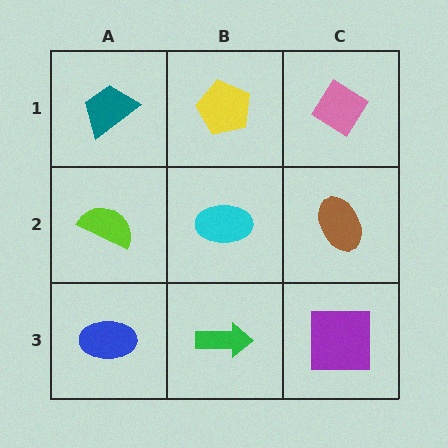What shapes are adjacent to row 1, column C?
A brown ellipse (row 2, column C), a yellow pentagon (row 1, column B).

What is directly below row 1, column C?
A brown ellipse.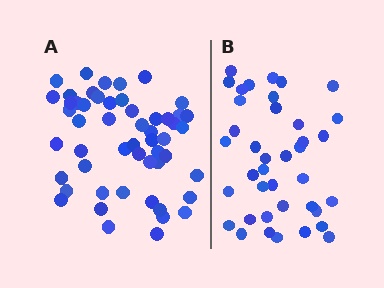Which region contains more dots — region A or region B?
Region A (the left region) has more dots.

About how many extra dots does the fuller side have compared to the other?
Region A has approximately 15 more dots than region B.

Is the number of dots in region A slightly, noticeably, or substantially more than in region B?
Region A has noticeably more, but not dramatically so. The ratio is roughly 1.4 to 1.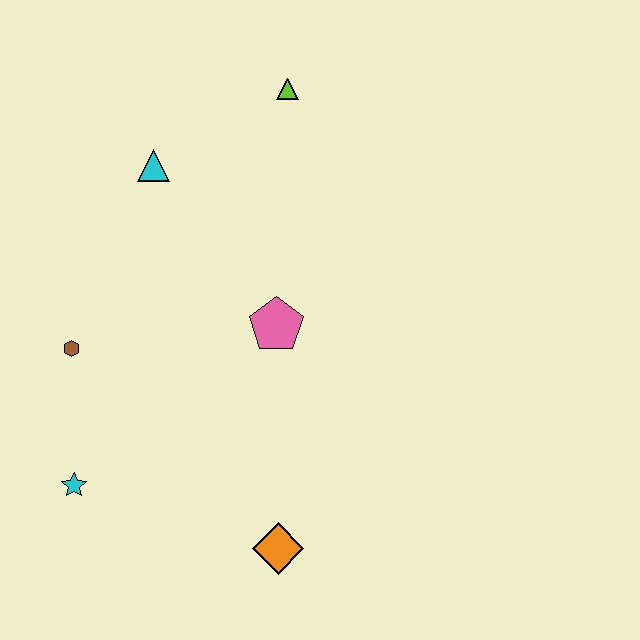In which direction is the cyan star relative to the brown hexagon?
The cyan star is below the brown hexagon.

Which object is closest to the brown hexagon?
The cyan star is closest to the brown hexagon.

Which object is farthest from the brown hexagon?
The lime triangle is farthest from the brown hexagon.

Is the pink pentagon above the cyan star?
Yes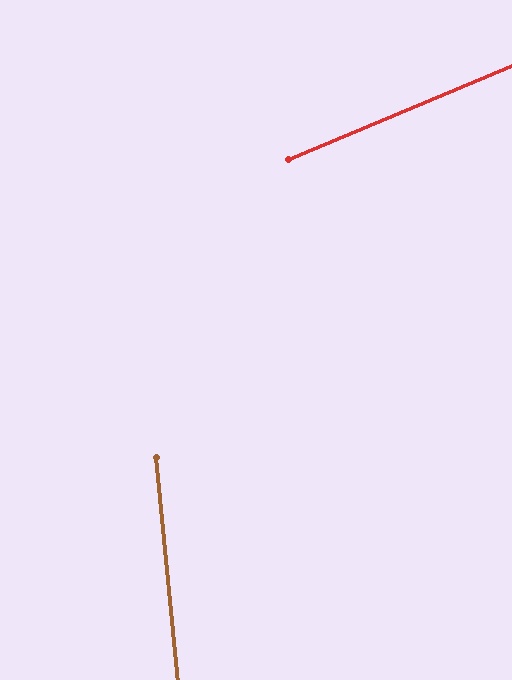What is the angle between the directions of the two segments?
Approximately 73 degrees.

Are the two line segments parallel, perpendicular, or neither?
Neither parallel nor perpendicular — they differ by about 73°.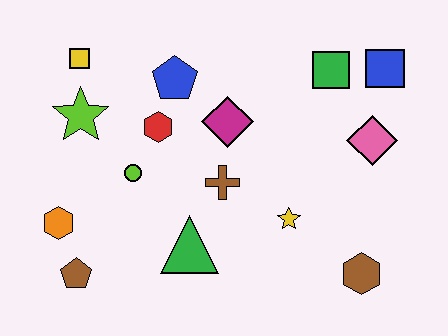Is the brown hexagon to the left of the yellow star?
No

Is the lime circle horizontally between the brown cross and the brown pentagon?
Yes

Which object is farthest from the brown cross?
The blue square is farthest from the brown cross.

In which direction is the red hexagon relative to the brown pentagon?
The red hexagon is above the brown pentagon.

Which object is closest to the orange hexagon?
The brown pentagon is closest to the orange hexagon.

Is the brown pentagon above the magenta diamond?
No